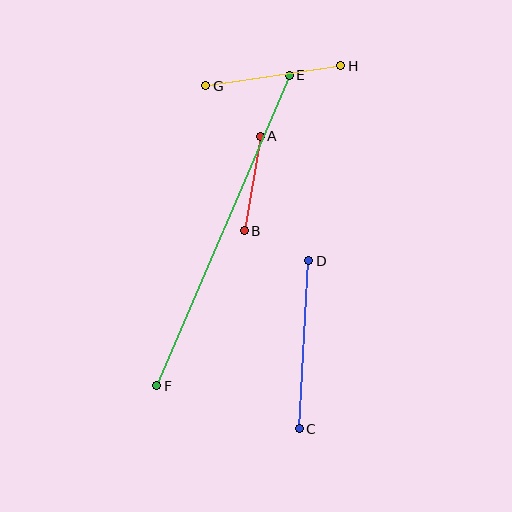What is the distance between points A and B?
The distance is approximately 96 pixels.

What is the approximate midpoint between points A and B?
The midpoint is at approximately (252, 183) pixels.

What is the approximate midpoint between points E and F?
The midpoint is at approximately (223, 231) pixels.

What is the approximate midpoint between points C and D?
The midpoint is at approximately (304, 345) pixels.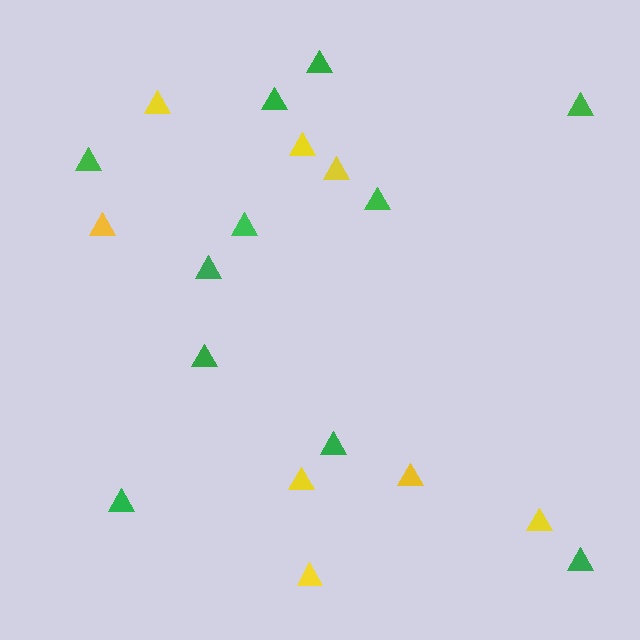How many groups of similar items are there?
There are 2 groups: one group of green triangles (11) and one group of yellow triangles (8).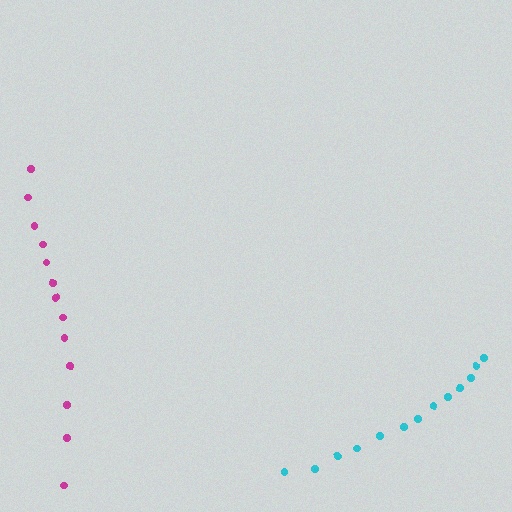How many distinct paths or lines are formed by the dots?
There are 2 distinct paths.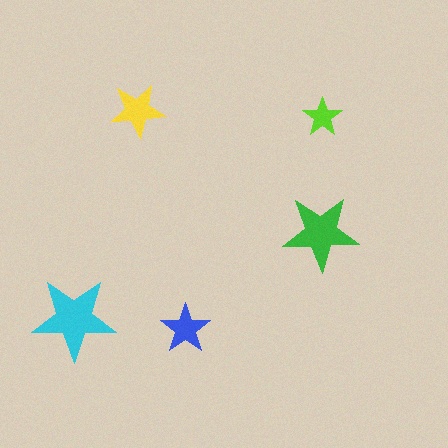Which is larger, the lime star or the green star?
The green one.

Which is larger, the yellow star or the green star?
The green one.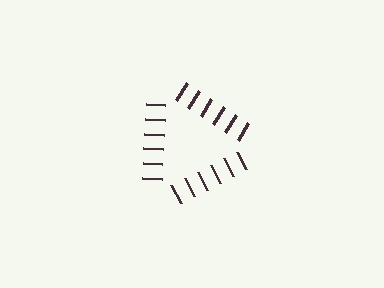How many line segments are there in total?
18 — 6 along each of the 3 edges.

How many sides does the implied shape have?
3 sides — the line-ends trace a triangle.